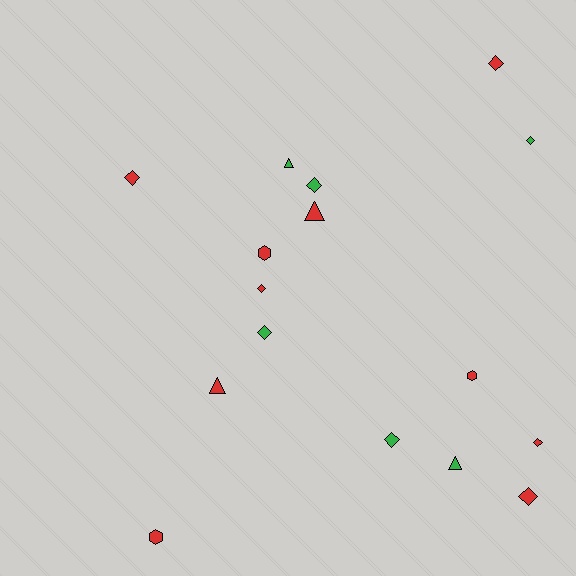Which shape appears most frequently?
Diamond, with 9 objects.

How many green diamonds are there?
There are 4 green diamonds.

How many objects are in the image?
There are 16 objects.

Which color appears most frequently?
Red, with 10 objects.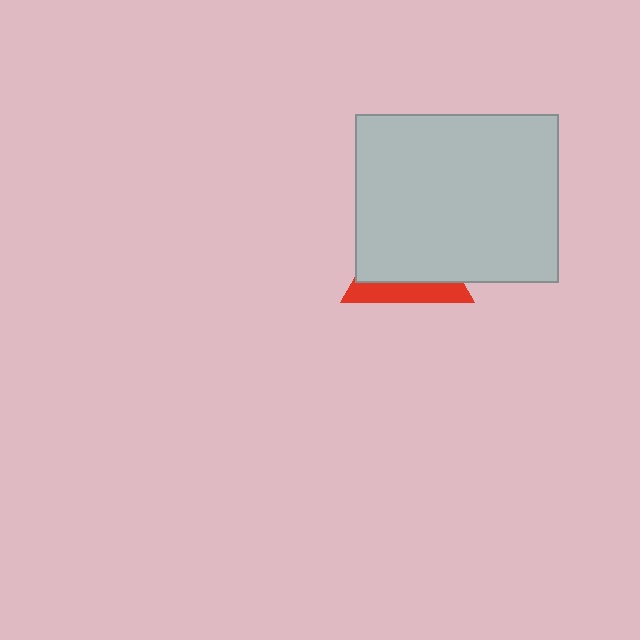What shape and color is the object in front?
The object in front is a light gray rectangle.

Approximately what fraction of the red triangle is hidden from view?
Roughly 69% of the red triangle is hidden behind the light gray rectangle.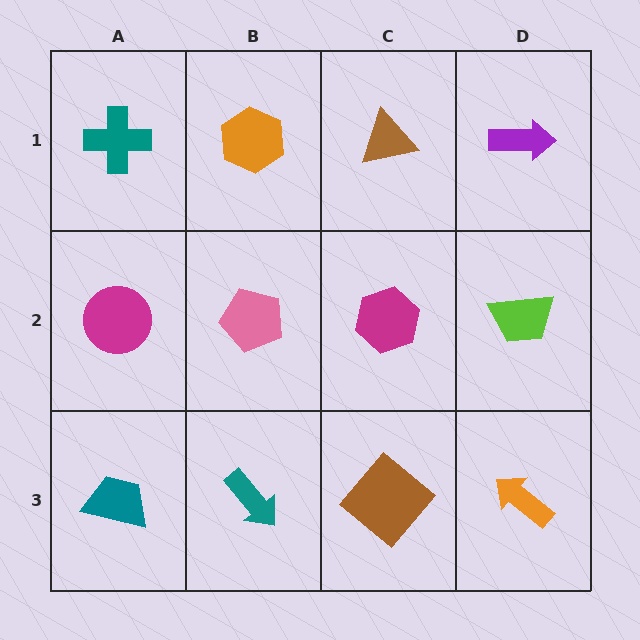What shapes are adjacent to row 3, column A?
A magenta circle (row 2, column A), a teal arrow (row 3, column B).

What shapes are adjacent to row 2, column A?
A teal cross (row 1, column A), a teal trapezoid (row 3, column A), a pink pentagon (row 2, column B).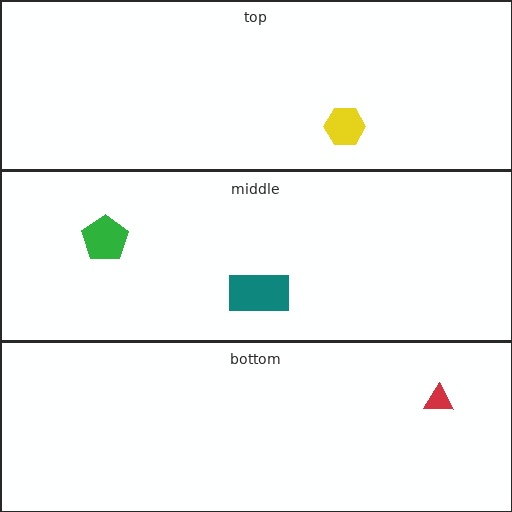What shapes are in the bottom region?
The red triangle.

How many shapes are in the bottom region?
1.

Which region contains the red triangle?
The bottom region.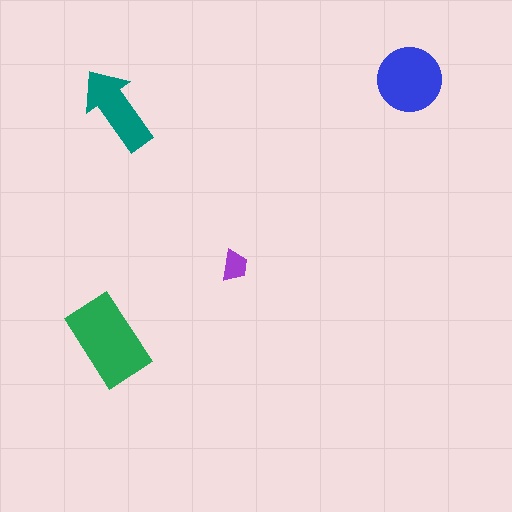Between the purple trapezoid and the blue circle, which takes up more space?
The blue circle.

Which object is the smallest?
The purple trapezoid.